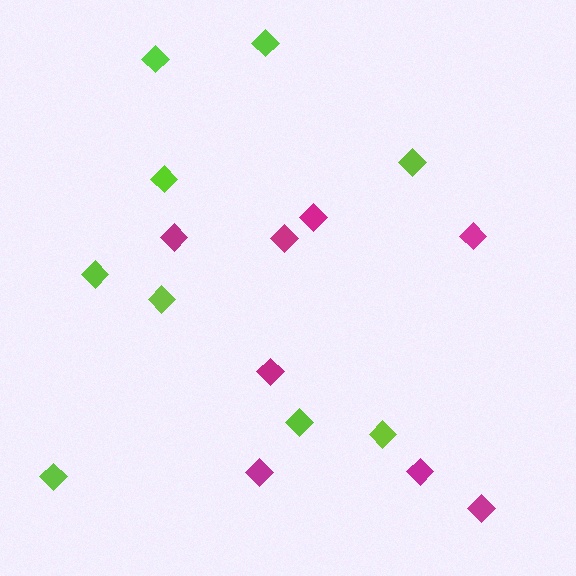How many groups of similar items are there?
There are 2 groups: one group of magenta diamonds (8) and one group of lime diamonds (9).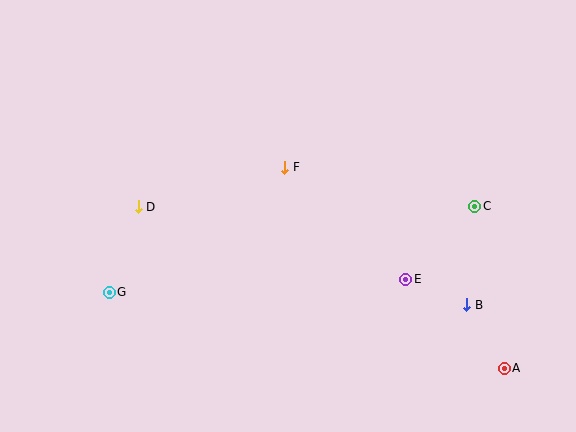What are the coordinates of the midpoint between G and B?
The midpoint between G and B is at (288, 299).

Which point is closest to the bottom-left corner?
Point G is closest to the bottom-left corner.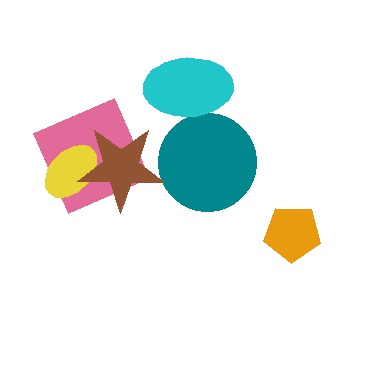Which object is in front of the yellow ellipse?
The brown star is in front of the yellow ellipse.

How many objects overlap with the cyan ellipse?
1 object overlaps with the cyan ellipse.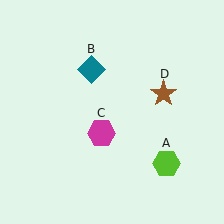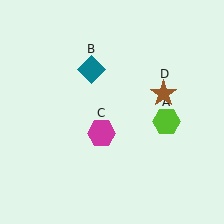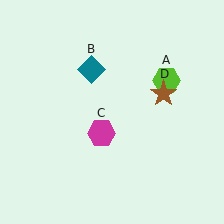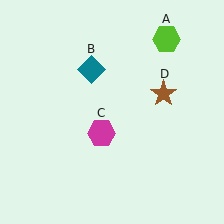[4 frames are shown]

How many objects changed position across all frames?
1 object changed position: lime hexagon (object A).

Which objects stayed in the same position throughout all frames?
Teal diamond (object B) and magenta hexagon (object C) and brown star (object D) remained stationary.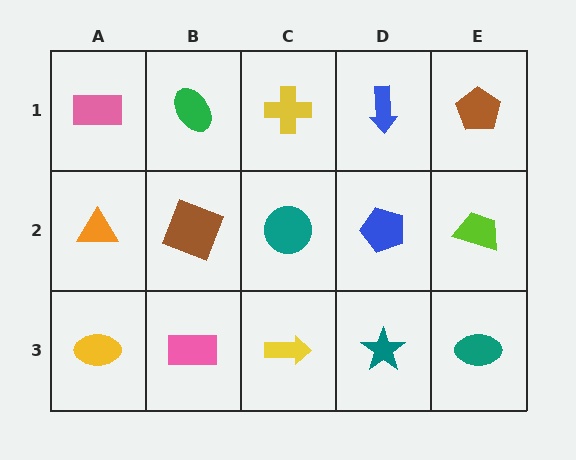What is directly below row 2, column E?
A teal ellipse.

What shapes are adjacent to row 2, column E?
A brown pentagon (row 1, column E), a teal ellipse (row 3, column E), a blue pentagon (row 2, column D).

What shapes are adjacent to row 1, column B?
A brown square (row 2, column B), a pink rectangle (row 1, column A), a yellow cross (row 1, column C).